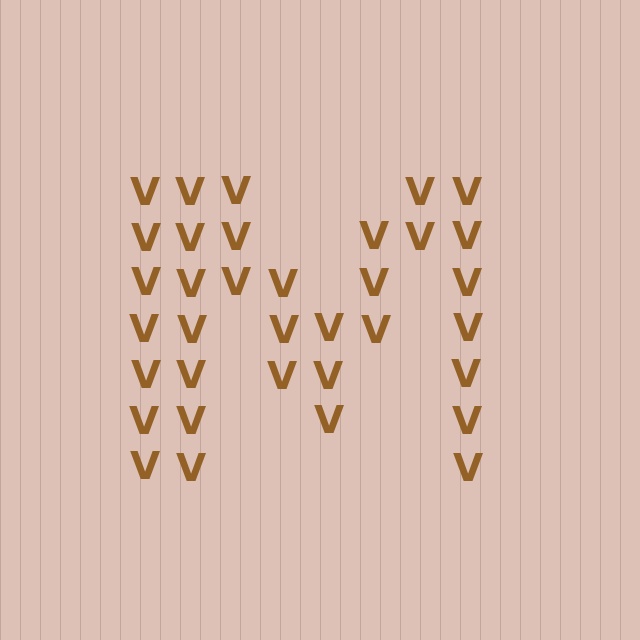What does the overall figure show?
The overall figure shows the letter M.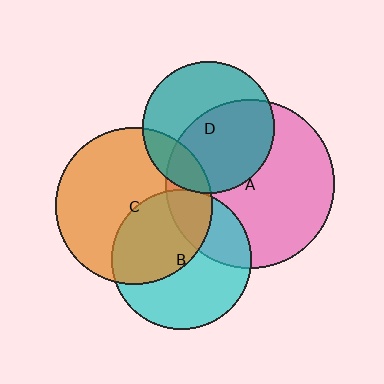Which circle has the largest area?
Circle A (pink).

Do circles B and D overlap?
Yes.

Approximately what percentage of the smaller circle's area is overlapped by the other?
Approximately 5%.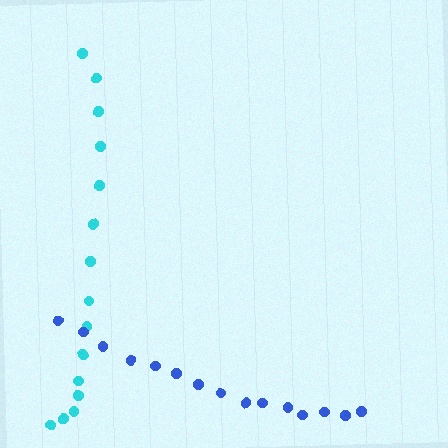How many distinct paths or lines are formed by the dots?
There are 2 distinct paths.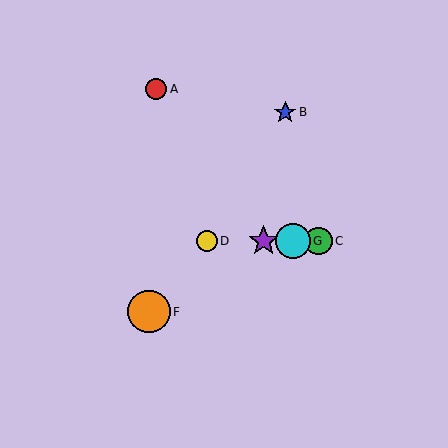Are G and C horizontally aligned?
Yes, both are at y≈241.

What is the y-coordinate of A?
Object A is at y≈89.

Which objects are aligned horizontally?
Objects C, D, E, G are aligned horizontally.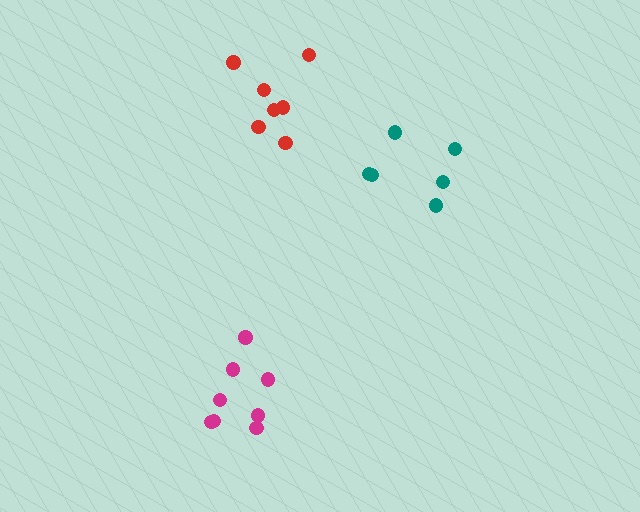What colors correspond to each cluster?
The clusters are colored: magenta, red, teal.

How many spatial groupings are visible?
There are 3 spatial groupings.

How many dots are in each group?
Group 1: 8 dots, Group 2: 7 dots, Group 3: 6 dots (21 total).